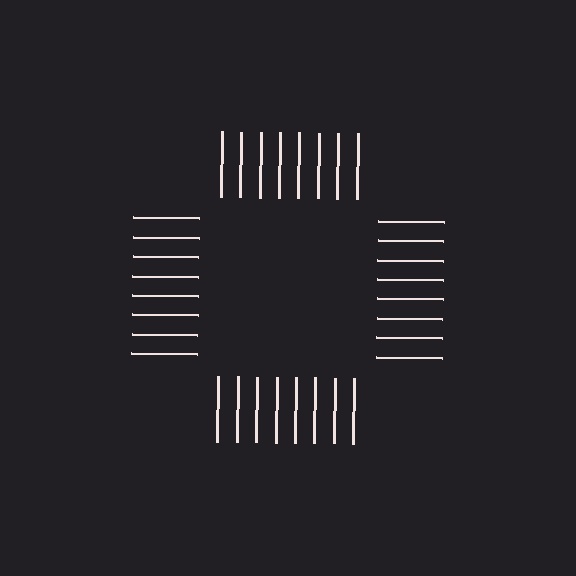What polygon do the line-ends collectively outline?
An illusory square — the line segments terminate on its edges but no continuous stroke is drawn.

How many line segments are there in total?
32 — 8 along each of the 4 edges.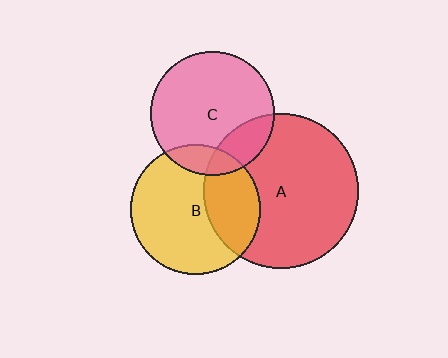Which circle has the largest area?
Circle A (red).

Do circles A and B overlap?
Yes.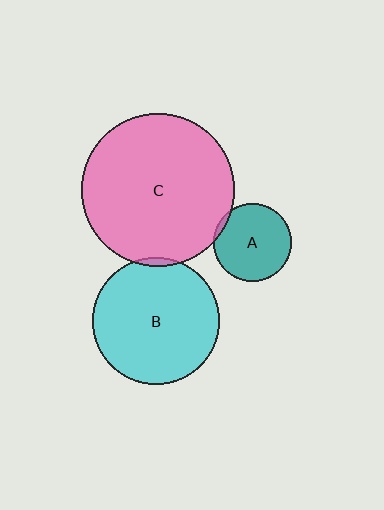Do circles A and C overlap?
Yes.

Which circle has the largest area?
Circle C (pink).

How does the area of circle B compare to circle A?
Approximately 2.6 times.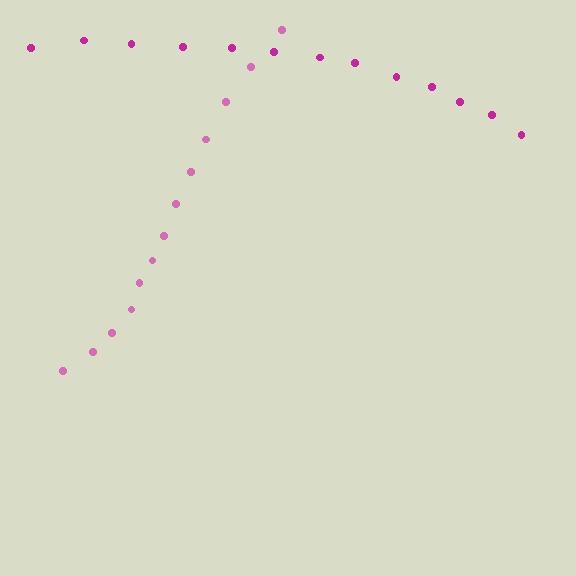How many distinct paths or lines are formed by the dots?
There are 2 distinct paths.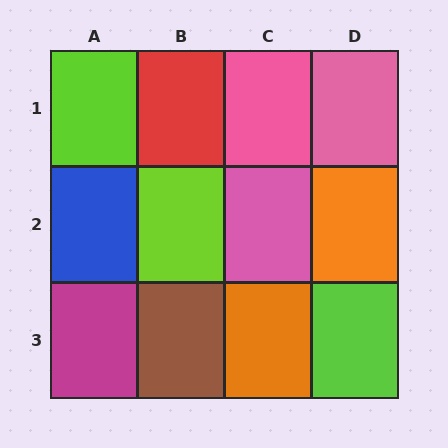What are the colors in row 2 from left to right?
Blue, lime, pink, orange.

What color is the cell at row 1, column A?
Lime.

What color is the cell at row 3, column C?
Orange.